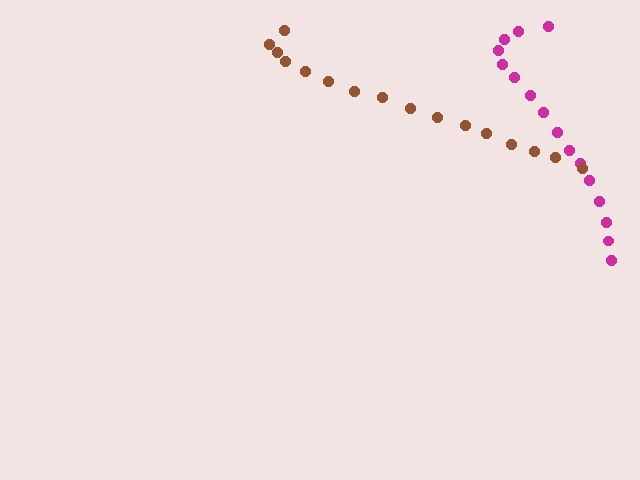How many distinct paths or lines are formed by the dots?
There are 2 distinct paths.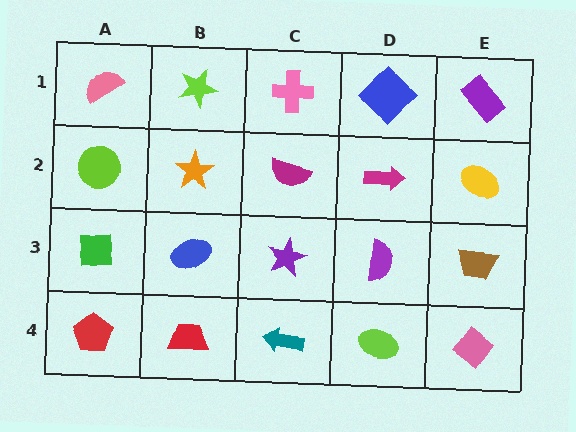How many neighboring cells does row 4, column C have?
3.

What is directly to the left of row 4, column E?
A lime ellipse.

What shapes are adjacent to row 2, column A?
A pink semicircle (row 1, column A), a green square (row 3, column A), an orange star (row 2, column B).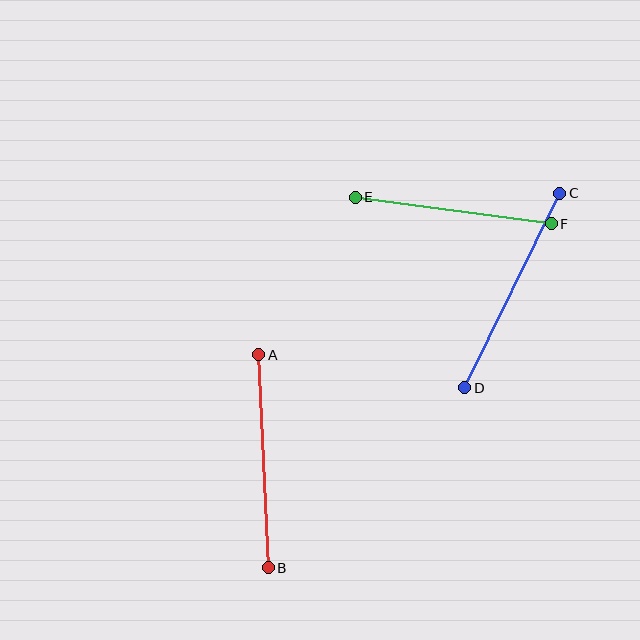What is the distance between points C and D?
The distance is approximately 217 pixels.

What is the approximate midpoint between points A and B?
The midpoint is at approximately (264, 461) pixels.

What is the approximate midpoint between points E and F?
The midpoint is at approximately (453, 211) pixels.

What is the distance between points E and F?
The distance is approximately 198 pixels.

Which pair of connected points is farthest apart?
Points C and D are farthest apart.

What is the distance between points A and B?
The distance is approximately 213 pixels.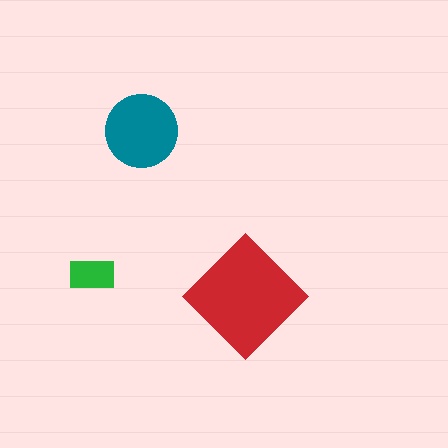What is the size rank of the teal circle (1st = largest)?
2nd.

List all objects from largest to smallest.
The red diamond, the teal circle, the green rectangle.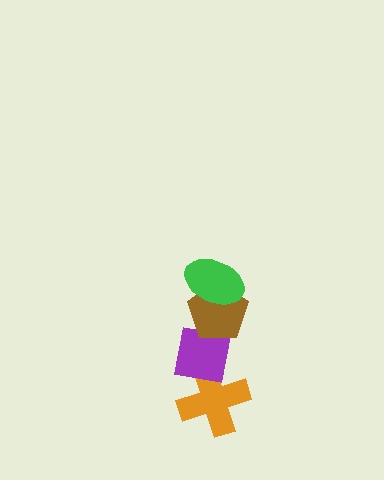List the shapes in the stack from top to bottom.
From top to bottom: the green ellipse, the brown pentagon, the purple square, the orange cross.